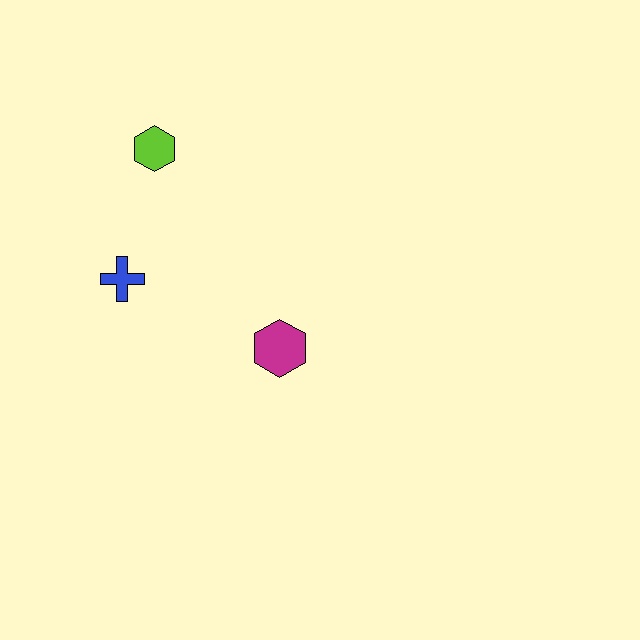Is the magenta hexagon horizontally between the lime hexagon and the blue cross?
No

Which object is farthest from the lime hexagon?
The magenta hexagon is farthest from the lime hexagon.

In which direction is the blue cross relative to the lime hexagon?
The blue cross is below the lime hexagon.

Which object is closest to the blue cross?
The lime hexagon is closest to the blue cross.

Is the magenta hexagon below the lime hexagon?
Yes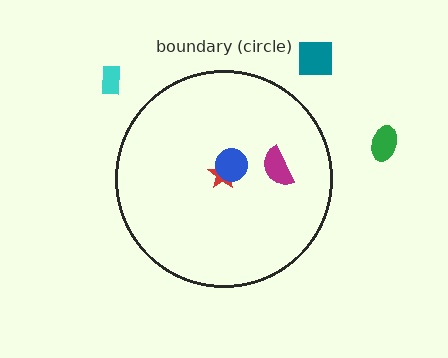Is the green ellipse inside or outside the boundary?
Outside.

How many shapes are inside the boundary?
3 inside, 3 outside.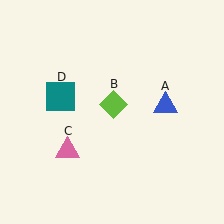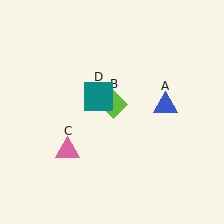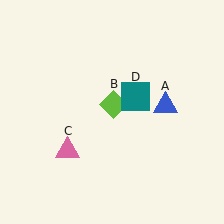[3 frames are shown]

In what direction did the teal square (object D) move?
The teal square (object D) moved right.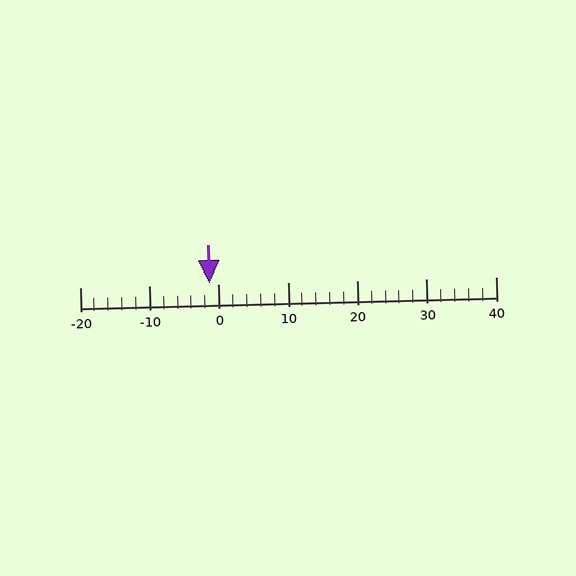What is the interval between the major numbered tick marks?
The major tick marks are spaced 10 units apart.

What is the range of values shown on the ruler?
The ruler shows values from -20 to 40.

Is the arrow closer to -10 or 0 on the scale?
The arrow is closer to 0.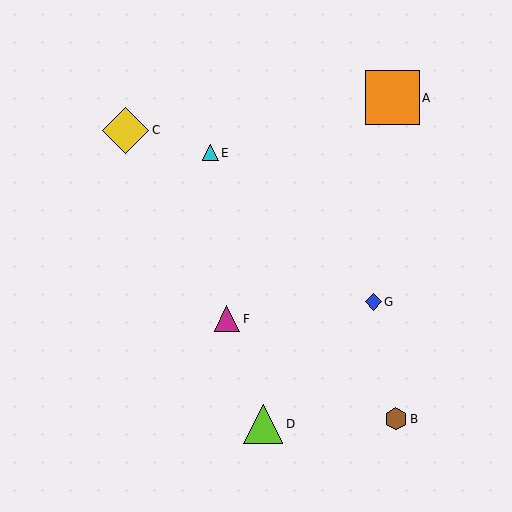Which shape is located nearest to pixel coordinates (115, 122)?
The yellow diamond (labeled C) at (126, 130) is nearest to that location.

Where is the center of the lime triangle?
The center of the lime triangle is at (263, 424).